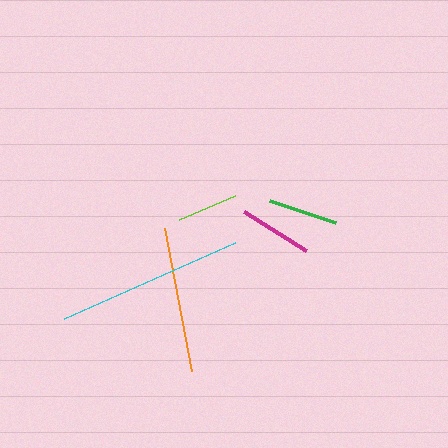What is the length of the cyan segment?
The cyan segment is approximately 188 pixels long.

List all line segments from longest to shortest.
From longest to shortest: cyan, orange, magenta, green, lime.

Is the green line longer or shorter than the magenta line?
The magenta line is longer than the green line.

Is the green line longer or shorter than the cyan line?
The cyan line is longer than the green line.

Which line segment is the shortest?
The lime line is the shortest at approximately 60 pixels.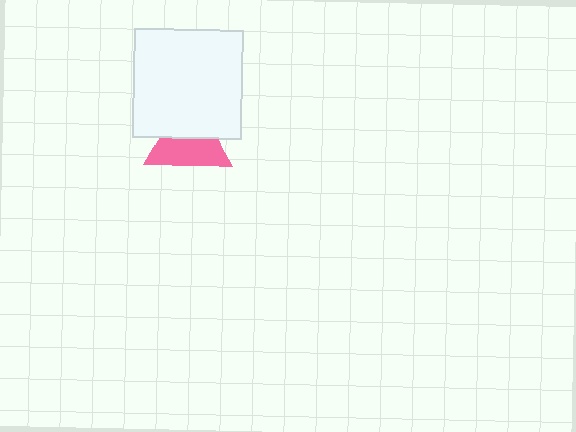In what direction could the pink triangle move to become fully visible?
The pink triangle could move down. That would shift it out from behind the white square entirely.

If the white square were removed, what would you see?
You would see the complete pink triangle.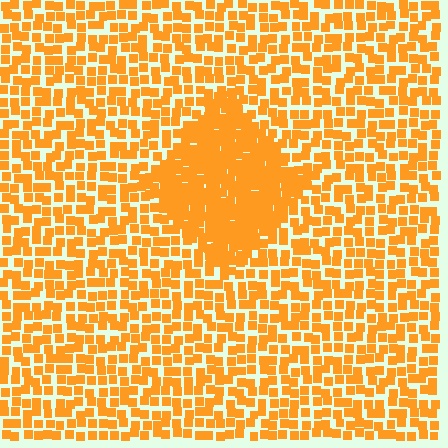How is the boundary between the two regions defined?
The boundary is defined by a change in element density (approximately 2.0x ratio). All elements are the same color, size, and shape.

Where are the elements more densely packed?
The elements are more densely packed inside the diamond boundary.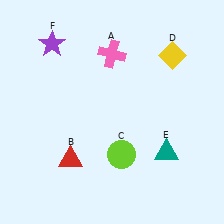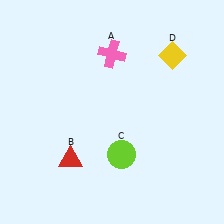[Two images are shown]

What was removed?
The teal triangle (E), the purple star (F) were removed in Image 2.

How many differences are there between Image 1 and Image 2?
There are 2 differences between the two images.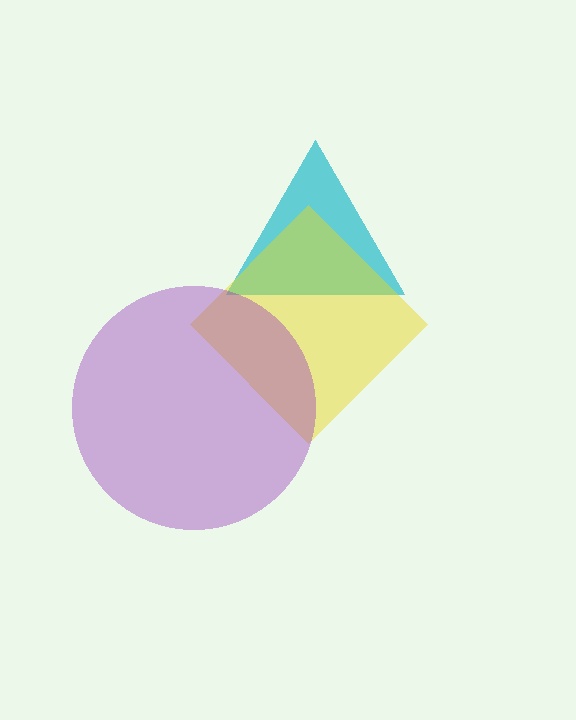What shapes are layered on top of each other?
The layered shapes are: a cyan triangle, a yellow diamond, a purple circle.